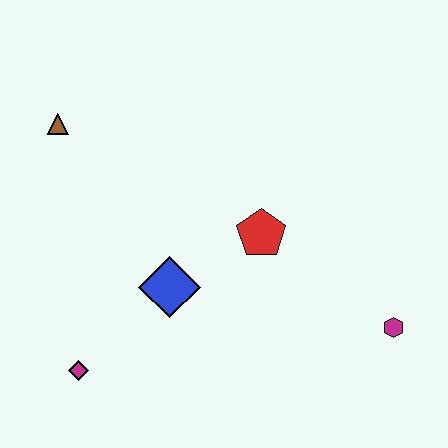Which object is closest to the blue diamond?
The red pentagon is closest to the blue diamond.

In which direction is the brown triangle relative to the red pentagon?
The brown triangle is to the left of the red pentagon.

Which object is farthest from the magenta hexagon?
The brown triangle is farthest from the magenta hexagon.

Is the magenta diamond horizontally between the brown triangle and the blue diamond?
Yes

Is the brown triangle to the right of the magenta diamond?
No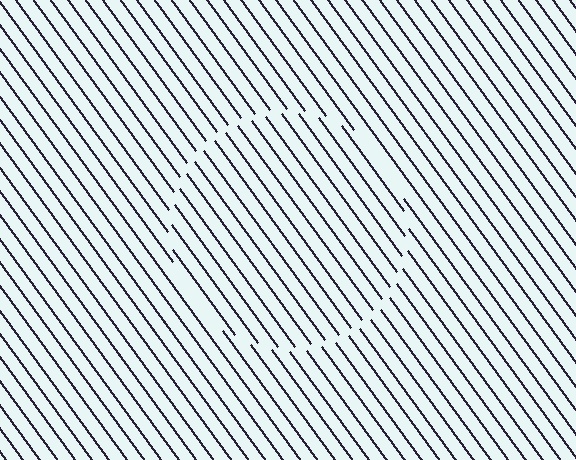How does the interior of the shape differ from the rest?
The interior of the shape contains the same grating, shifted by half a period — the contour is defined by the phase discontinuity where line-ends from the inner and outer gratings abut.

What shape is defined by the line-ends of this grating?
An illusory circle. The interior of the shape contains the same grating, shifted by half a period — the contour is defined by the phase discontinuity where line-ends from the inner and outer gratings abut.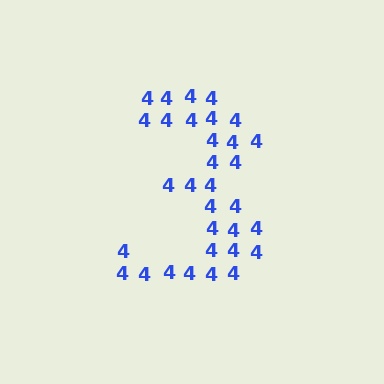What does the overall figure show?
The overall figure shows the digit 3.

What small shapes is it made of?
It is made of small digit 4's.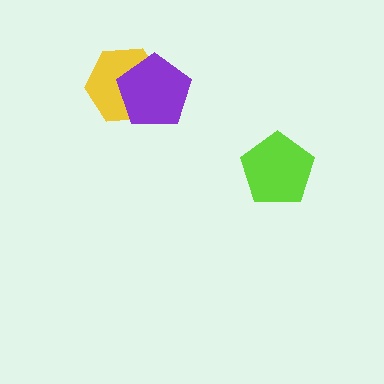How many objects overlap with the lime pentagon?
0 objects overlap with the lime pentagon.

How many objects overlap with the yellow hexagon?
1 object overlaps with the yellow hexagon.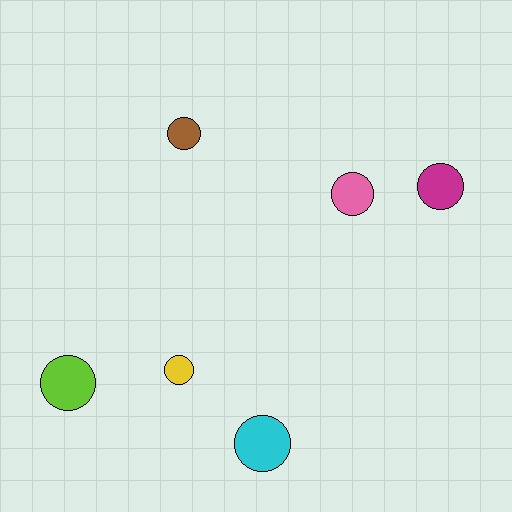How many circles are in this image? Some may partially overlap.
There are 6 circles.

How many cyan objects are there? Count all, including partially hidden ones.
There is 1 cyan object.